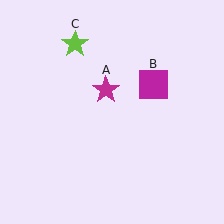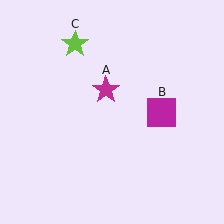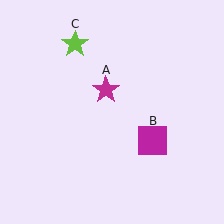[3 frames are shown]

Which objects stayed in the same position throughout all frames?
Magenta star (object A) and lime star (object C) remained stationary.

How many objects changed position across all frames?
1 object changed position: magenta square (object B).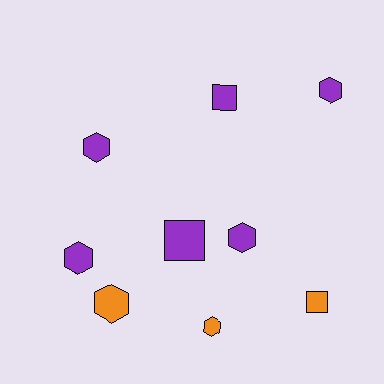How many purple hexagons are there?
There are 4 purple hexagons.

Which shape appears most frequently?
Hexagon, with 6 objects.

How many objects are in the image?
There are 9 objects.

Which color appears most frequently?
Purple, with 6 objects.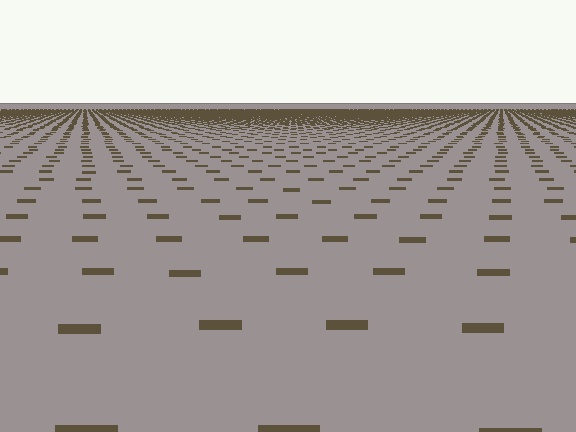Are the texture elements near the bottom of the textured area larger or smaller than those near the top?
Larger. Near the bottom, elements are closer to the viewer and appear at a bigger on-screen size.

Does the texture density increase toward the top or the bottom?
Density increases toward the top.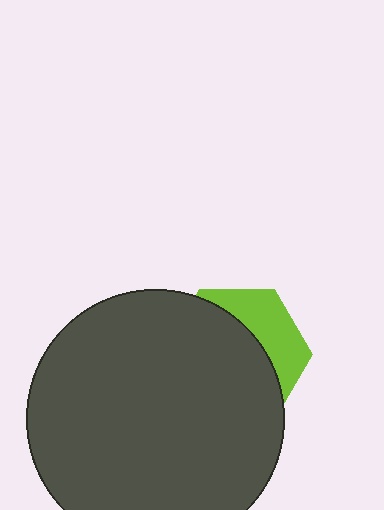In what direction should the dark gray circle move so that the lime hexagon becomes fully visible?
The dark gray circle should move toward the lower-left. That is the shortest direction to clear the overlap and leave the lime hexagon fully visible.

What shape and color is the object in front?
The object in front is a dark gray circle.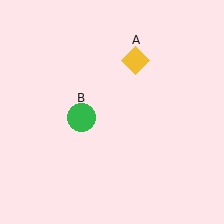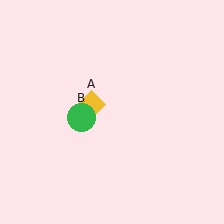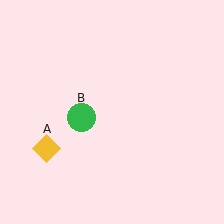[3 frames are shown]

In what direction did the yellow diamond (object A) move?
The yellow diamond (object A) moved down and to the left.